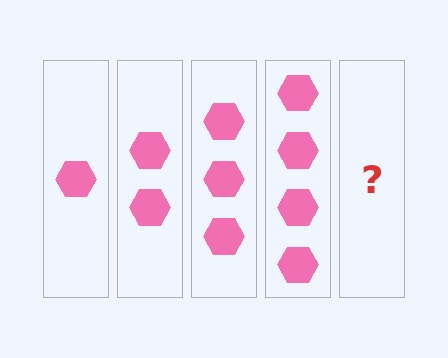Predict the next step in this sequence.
The next step is 5 hexagons.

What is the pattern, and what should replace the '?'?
The pattern is that each step adds one more hexagon. The '?' should be 5 hexagons.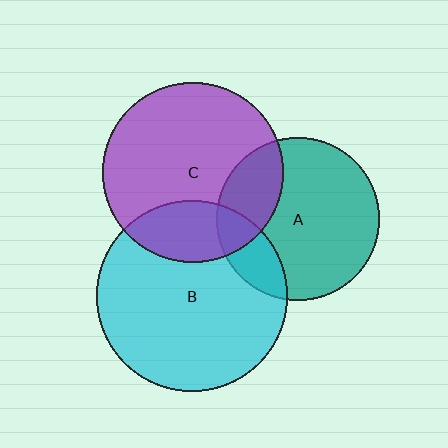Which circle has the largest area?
Circle B (cyan).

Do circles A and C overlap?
Yes.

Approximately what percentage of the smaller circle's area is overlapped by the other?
Approximately 25%.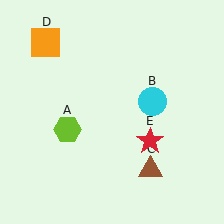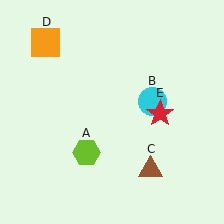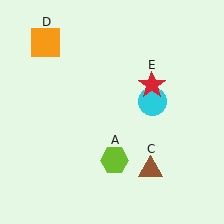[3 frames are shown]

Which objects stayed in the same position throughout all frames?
Cyan circle (object B) and brown triangle (object C) and orange square (object D) remained stationary.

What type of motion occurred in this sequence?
The lime hexagon (object A), red star (object E) rotated counterclockwise around the center of the scene.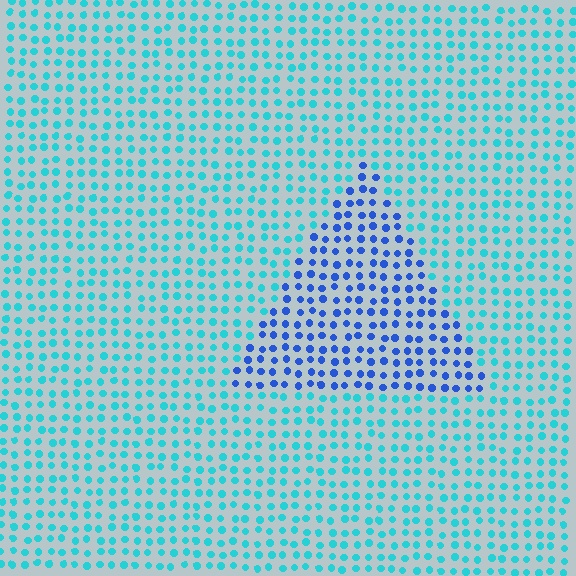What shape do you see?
I see a triangle.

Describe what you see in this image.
The image is filled with small cyan elements in a uniform arrangement. A triangle-shaped region is visible where the elements are tinted to a slightly different hue, forming a subtle color boundary.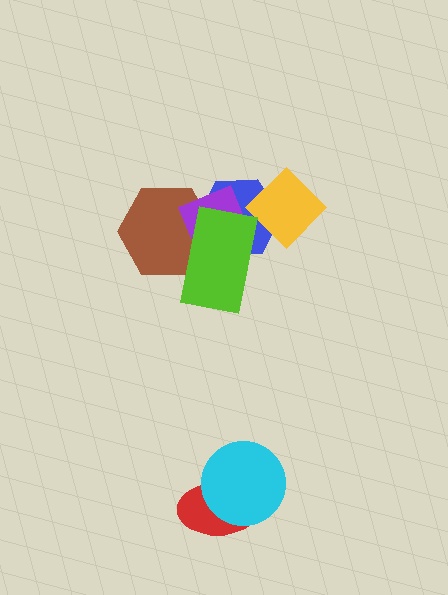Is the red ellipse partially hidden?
Yes, it is partially covered by another shape.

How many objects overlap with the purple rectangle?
3 objects overlap with the purple rectangle.